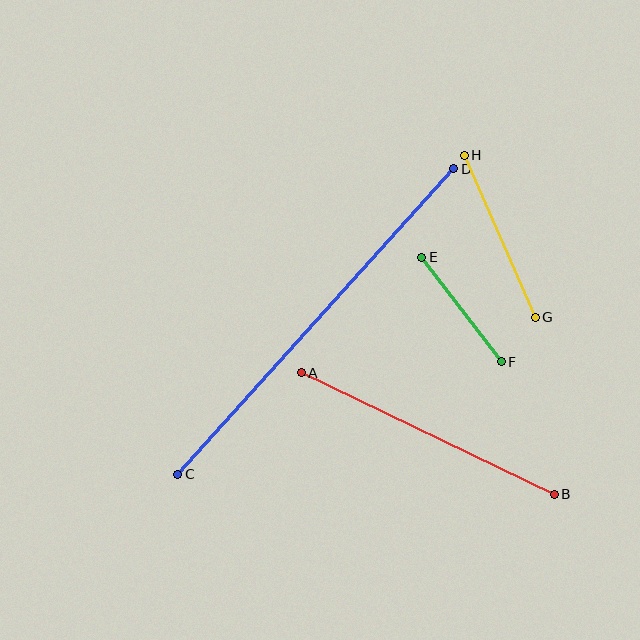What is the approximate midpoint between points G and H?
The midpoint is at approximately (500, 236) pixels.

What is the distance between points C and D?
The distance is approximately 412 pixels.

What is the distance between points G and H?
The distance is approximately 177 pixels.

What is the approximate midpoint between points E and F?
The midpoint is at approximately (462, 310) pixels.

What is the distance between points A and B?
The distance is approximately 280 pixels.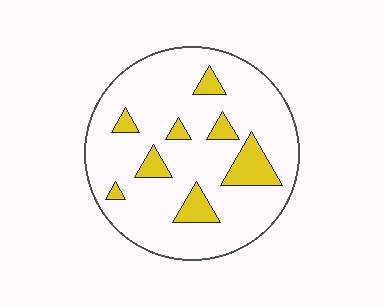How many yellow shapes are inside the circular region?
8.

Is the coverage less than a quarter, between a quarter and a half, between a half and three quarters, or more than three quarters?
Less than a quarter.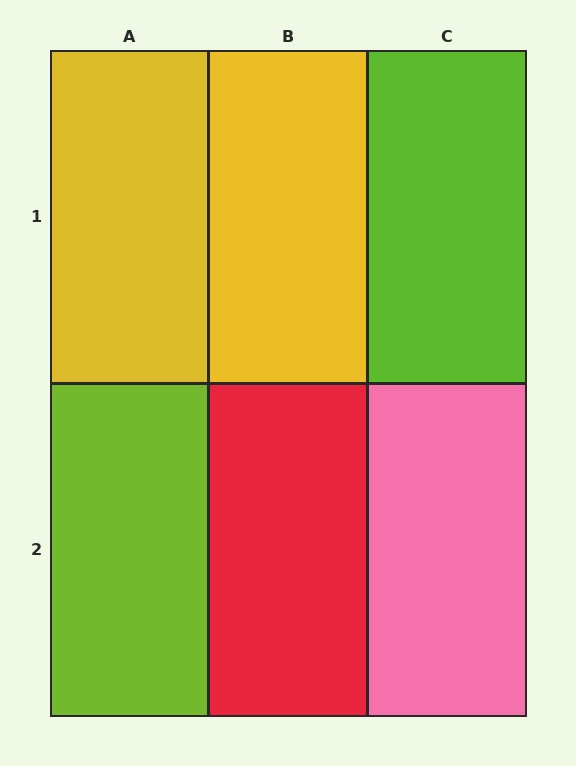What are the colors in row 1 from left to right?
Yellow, yellow, lime.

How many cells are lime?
2 cells are lime.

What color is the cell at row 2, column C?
Pink.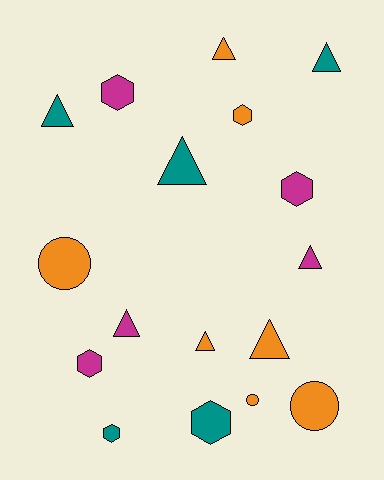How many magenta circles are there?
There are no magenta circles.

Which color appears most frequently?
Orange, with 7 objects.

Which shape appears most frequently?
Triangle, with 8 objects.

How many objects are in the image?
There are 17 objects.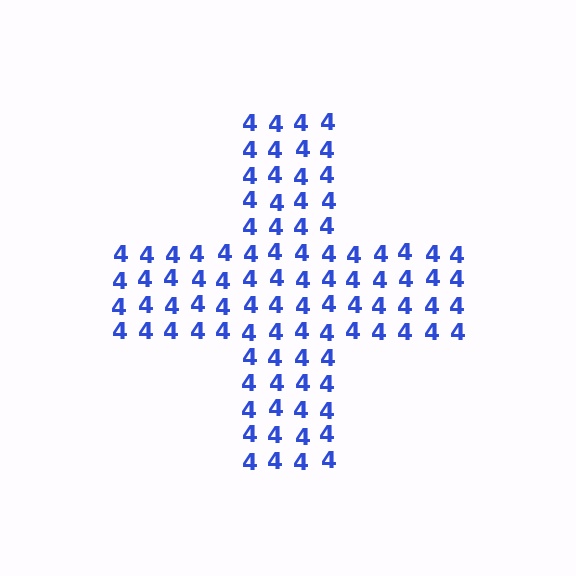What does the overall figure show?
The overall figure shows a cross.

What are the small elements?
The small elements are digit 4's.